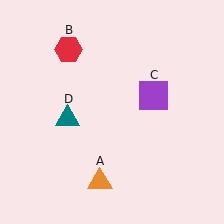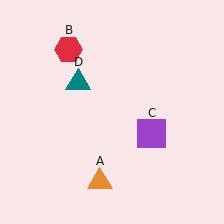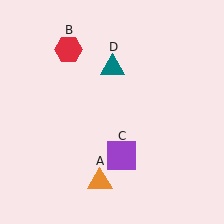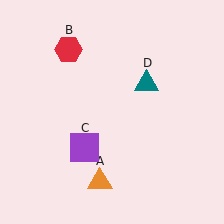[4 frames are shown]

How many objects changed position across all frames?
2 objects changed position: purple square (object C), teal triangle (object D).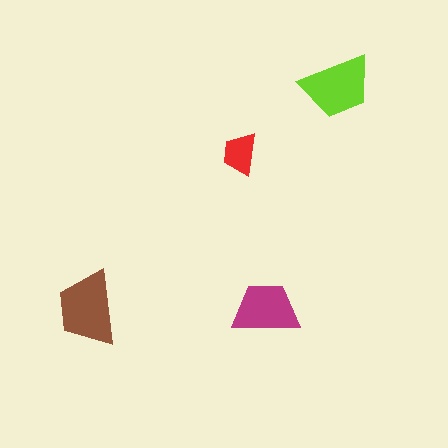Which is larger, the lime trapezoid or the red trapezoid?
The lime one.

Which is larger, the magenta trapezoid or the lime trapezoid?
The lime one.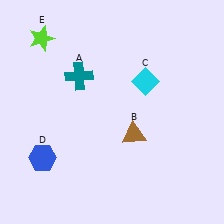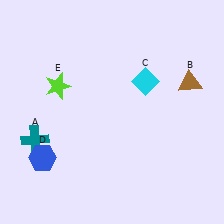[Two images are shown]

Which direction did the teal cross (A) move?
The teal cross (A) moved down.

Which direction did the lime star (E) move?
The lime star (E) moved down.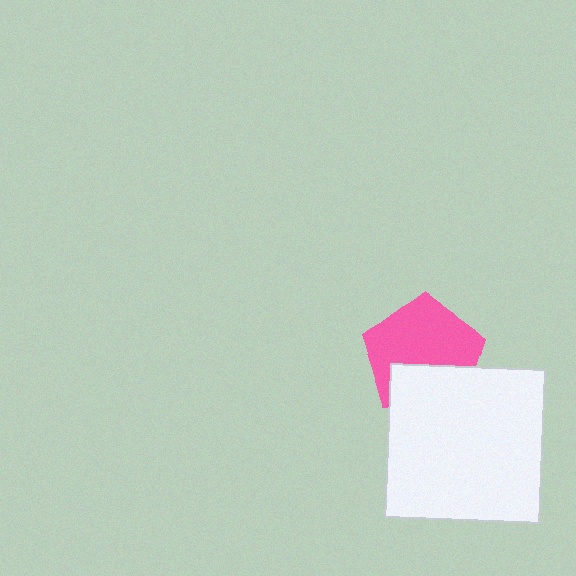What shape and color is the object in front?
The object in front is a white square.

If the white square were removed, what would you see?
You would see the complete pink pentagon.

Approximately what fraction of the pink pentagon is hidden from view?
Roughly 34% of the pink pentagon is hidden behind the white square.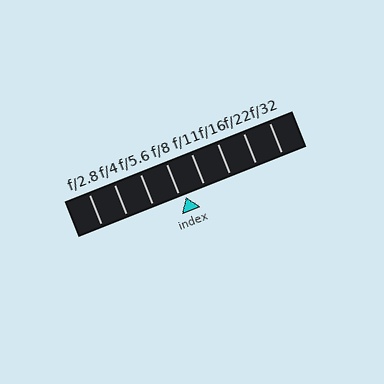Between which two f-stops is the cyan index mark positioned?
The index mark is between f/8 and f/11.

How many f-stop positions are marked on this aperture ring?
There are 8 f-stop positions marked.